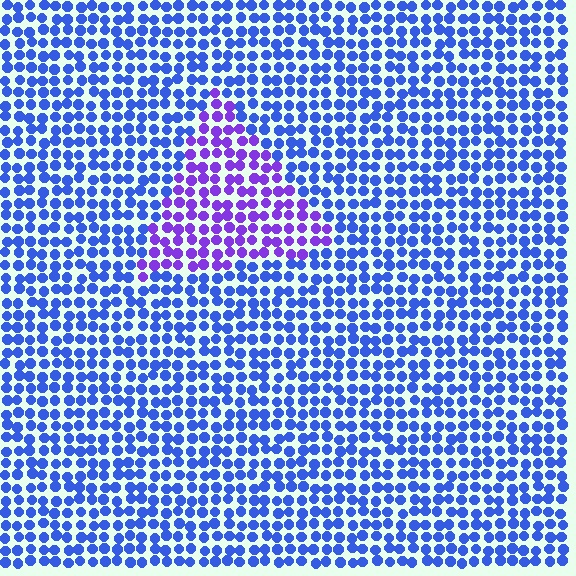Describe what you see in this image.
The image is filled with small blue elements in a uniform arrangement. A triangle-shaped region is visible where the elements are tinted to a slightly different hue, forming a subtle color boundary.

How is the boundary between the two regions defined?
The boundary is defined purely by a slight shift in hue (about 41 degrees). Spacing, size, and orientation are identical on both sides.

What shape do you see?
I see a triangle.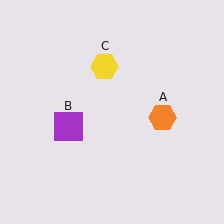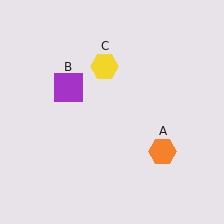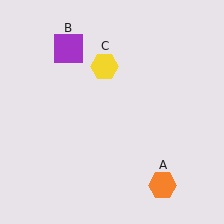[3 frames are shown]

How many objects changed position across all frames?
2 objects changed position: orange hexagon (object A), purple square (object B).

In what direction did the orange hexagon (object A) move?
The orange hexagon (object A) moved down.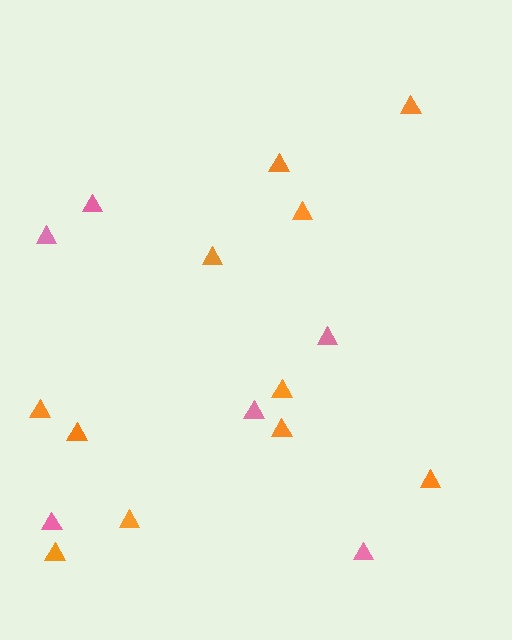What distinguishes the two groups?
There are 2 groups: one group of pink triangles (6) and one group of orange triangles (11).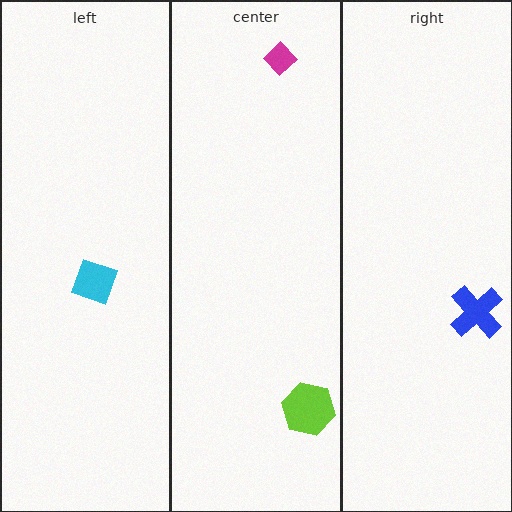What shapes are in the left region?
The cyan square.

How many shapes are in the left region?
1.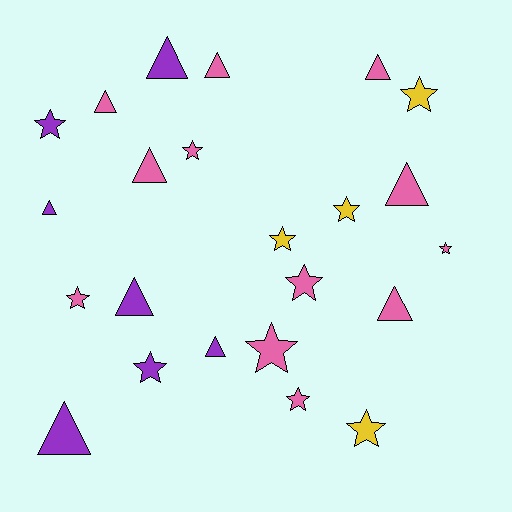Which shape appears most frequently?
Star, with 12 objects.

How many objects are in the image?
There are 23 objects.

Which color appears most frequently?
Pink, with 12 objects.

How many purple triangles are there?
There are 5 purple triangles.